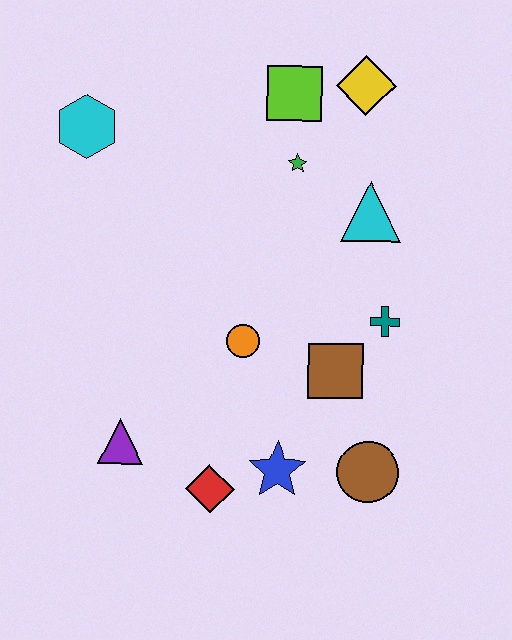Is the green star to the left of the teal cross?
Yes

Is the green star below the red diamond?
No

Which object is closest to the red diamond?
The blue star is closest to the red diamond.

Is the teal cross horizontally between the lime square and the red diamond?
No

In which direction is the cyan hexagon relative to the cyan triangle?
The cyan hexagon is to the left of the cyan triangle.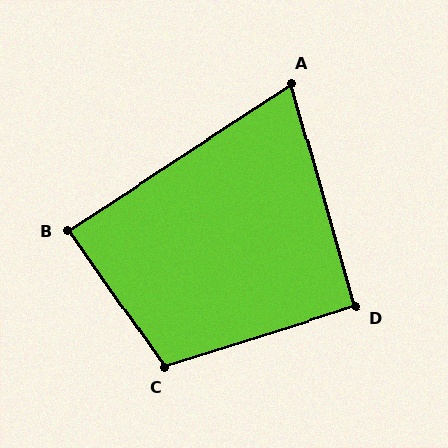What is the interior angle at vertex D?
Approximately 92 degrees (approximately right).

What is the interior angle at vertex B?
Approximately 88 degrees (approximately right).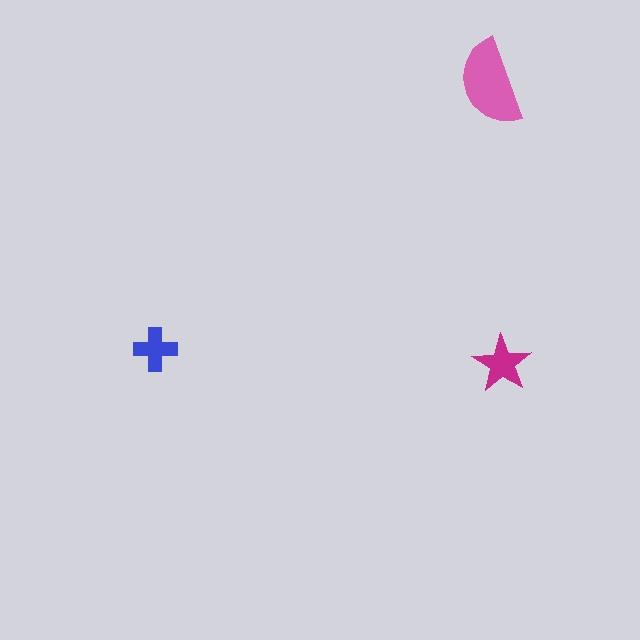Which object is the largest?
The pink semicircle.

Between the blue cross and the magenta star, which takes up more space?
The magenta star.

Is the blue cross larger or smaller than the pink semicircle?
Smaller.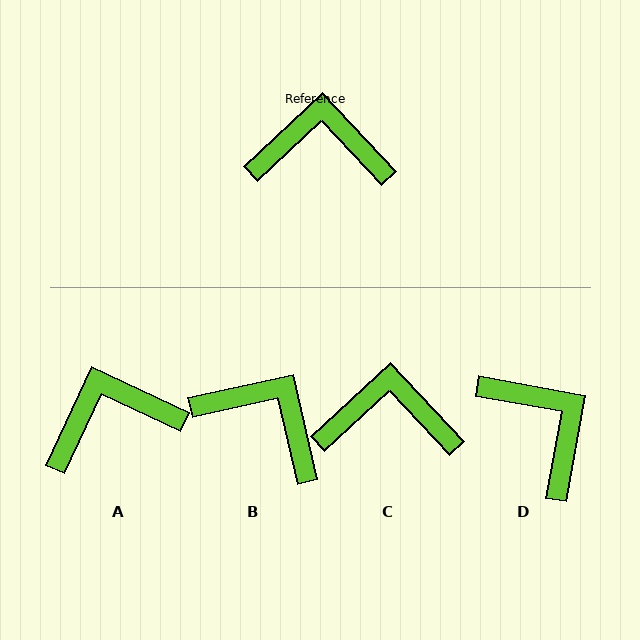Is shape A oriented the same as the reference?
No, it is off by about 22 degrees.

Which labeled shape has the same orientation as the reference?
C.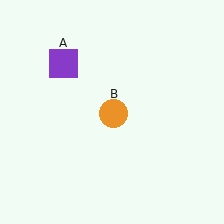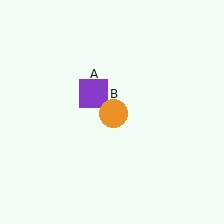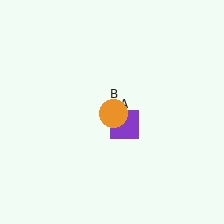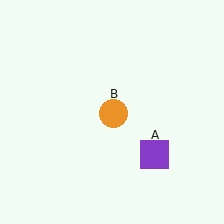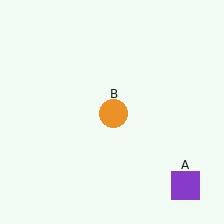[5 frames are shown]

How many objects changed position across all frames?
1 object changed position: purple square (object A).